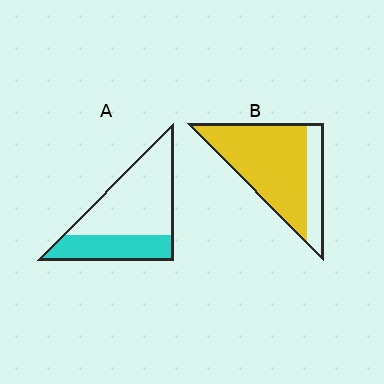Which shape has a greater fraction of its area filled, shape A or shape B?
Shape B.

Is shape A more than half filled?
No.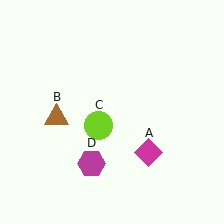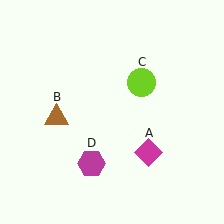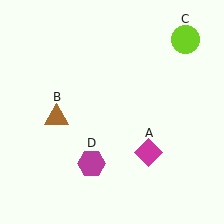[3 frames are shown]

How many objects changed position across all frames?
1 object changed position: lime circle (object C).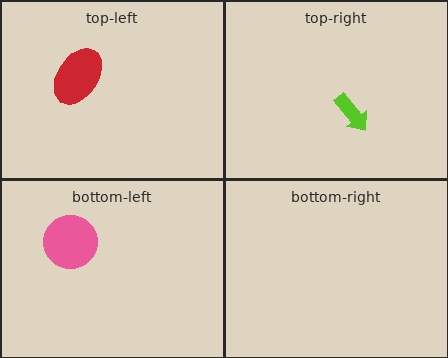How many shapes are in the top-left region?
1.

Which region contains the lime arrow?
The top-right region.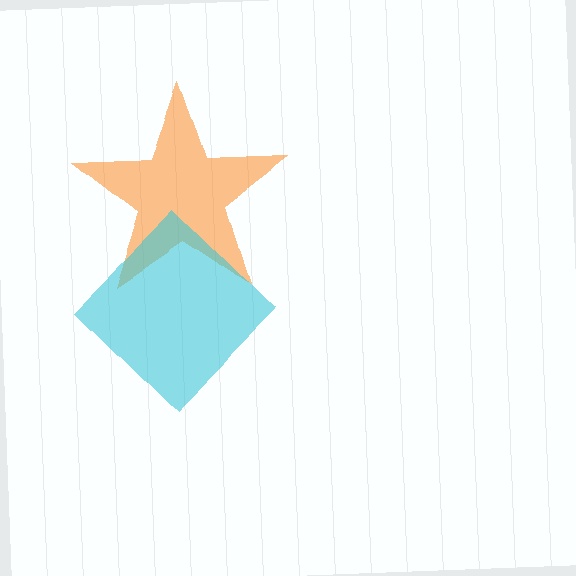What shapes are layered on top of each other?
The layered shapes are: an orange star, a cyan diamond.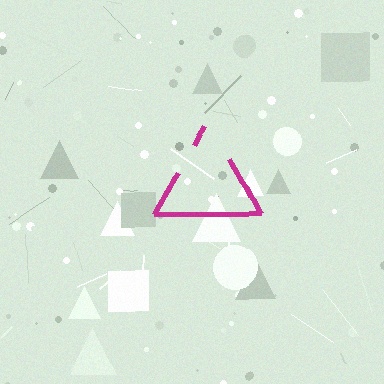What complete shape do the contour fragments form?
The contour fragments form a triangle.